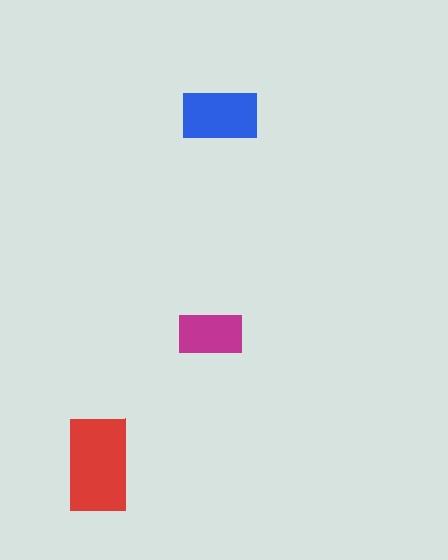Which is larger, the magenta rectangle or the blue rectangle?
The blue one.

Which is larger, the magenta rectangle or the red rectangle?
The red one.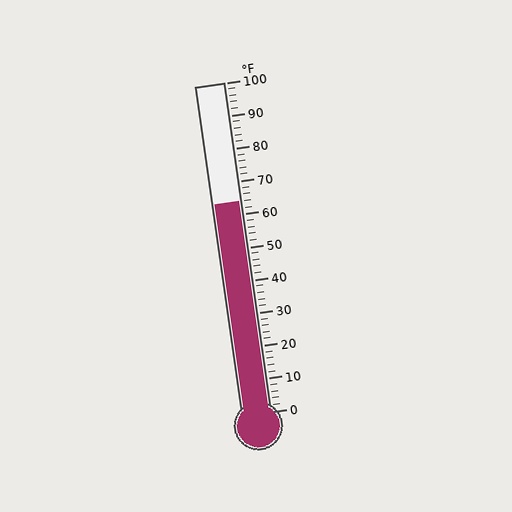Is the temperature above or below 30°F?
The temperature is above 30°F.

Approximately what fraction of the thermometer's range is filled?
The thermometer is filled to approximately 65% of its range.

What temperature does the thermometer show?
The thermometer shows approximately 64°F.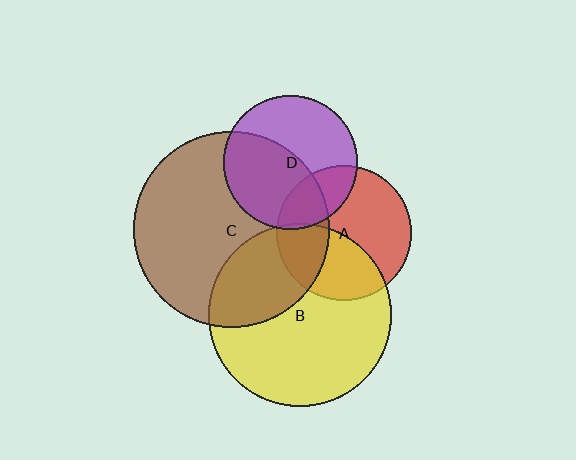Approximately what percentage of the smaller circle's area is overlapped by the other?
Approximately 25%.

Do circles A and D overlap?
Yes.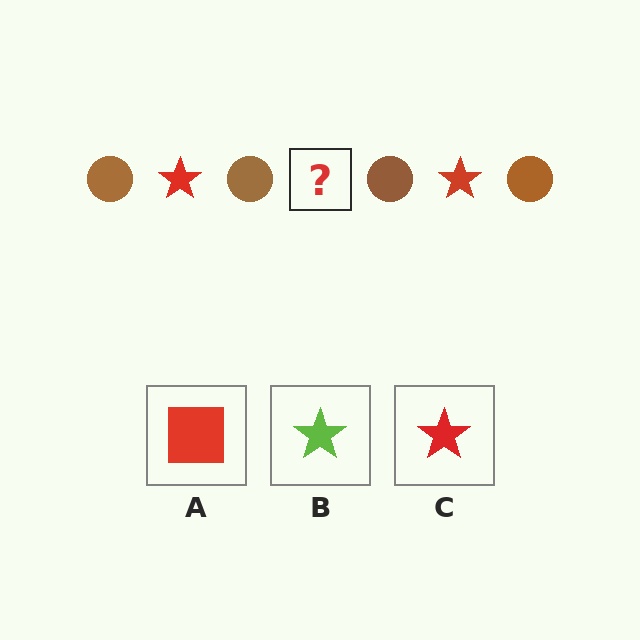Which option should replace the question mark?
Option C.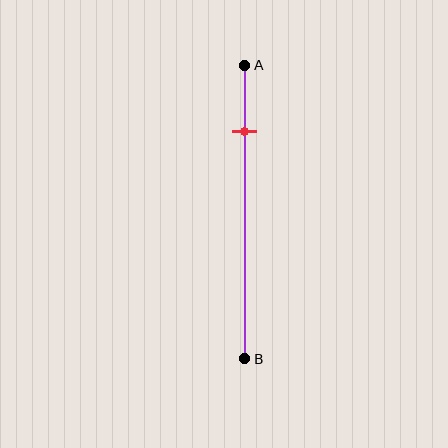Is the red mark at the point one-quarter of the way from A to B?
Yes, the mark is approximately at the one-quarter point.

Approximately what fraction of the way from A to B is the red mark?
The red mark is approximately 25% of the way from A to B.